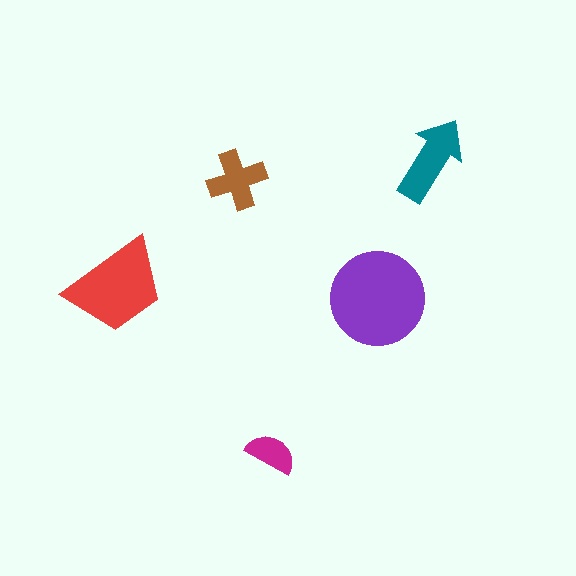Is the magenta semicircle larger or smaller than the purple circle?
Smaller.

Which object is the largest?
The purple circle.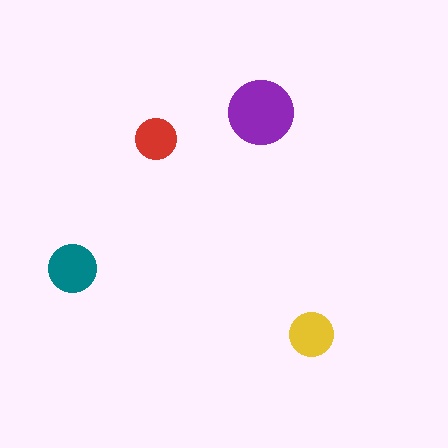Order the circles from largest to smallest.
the purple one, the teal one, the yellow one, the red one.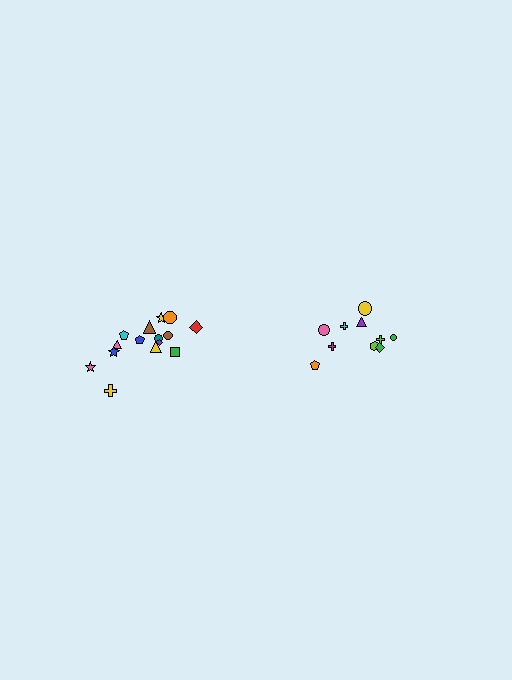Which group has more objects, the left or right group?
The left group.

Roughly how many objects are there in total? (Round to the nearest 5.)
Roughly 25 objects in total.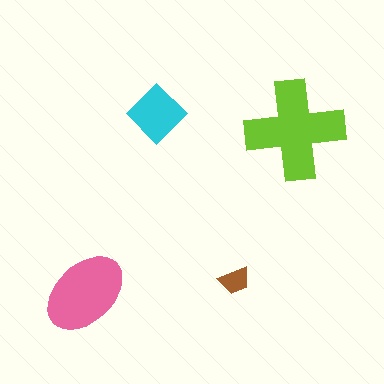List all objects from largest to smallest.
The lime cross, the pink ellipse, the cyan diamond, the brown trapezoid.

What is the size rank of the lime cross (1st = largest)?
1st.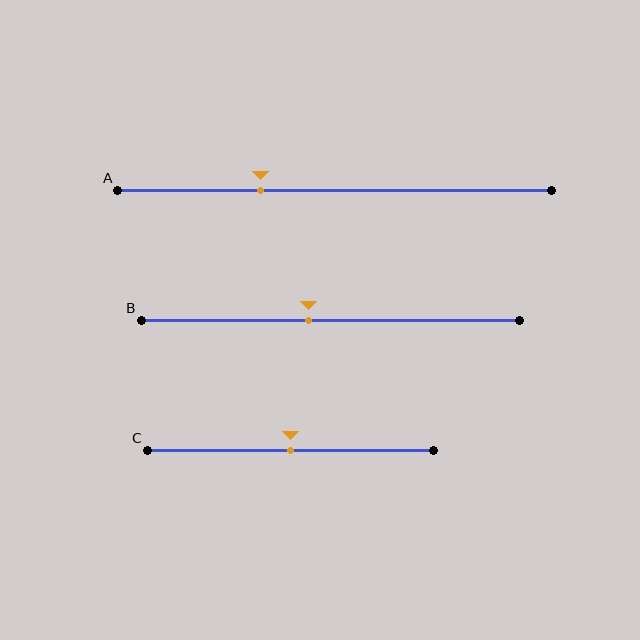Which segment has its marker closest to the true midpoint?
Segment C has its marker closest to the true midpoint.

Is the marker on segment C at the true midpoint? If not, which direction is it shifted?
Yes, the marker on segment C is at the true midpoint.